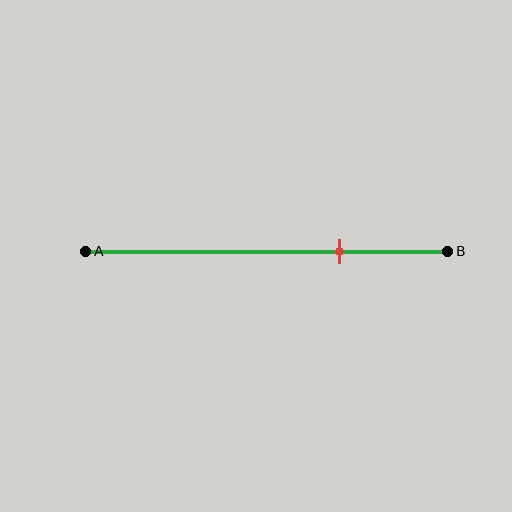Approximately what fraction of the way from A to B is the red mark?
The red mark is approximately 70% of the way from A to B.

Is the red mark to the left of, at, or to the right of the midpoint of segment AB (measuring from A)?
The red mark is to the right of the midpoint of segment AB.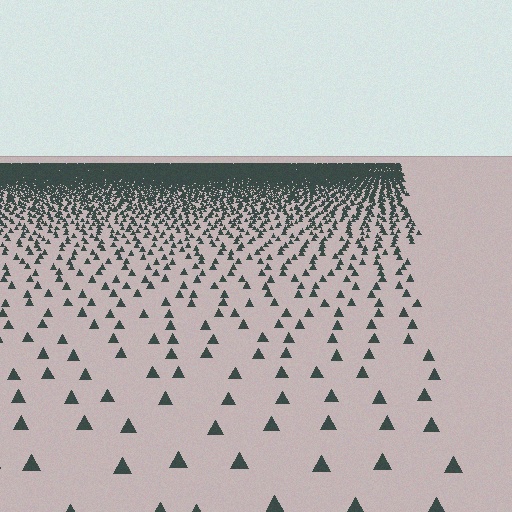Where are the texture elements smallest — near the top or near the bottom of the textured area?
Near the top.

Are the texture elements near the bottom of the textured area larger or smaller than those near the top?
Larger. Near the bottom, elements are closer to the viewer and appear at a bigger on-screen size.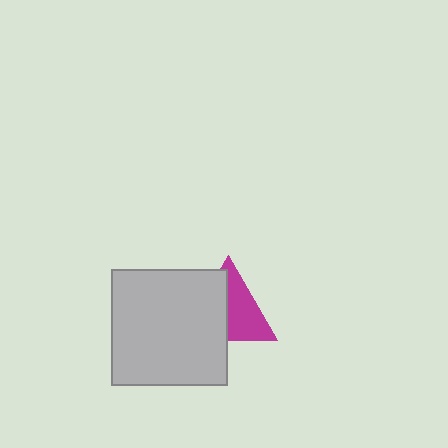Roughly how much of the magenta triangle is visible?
About half of it is visible (roughly 53%).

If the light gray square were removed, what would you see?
You would see the complete magenta triangle.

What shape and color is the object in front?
The object in front is a light gray square.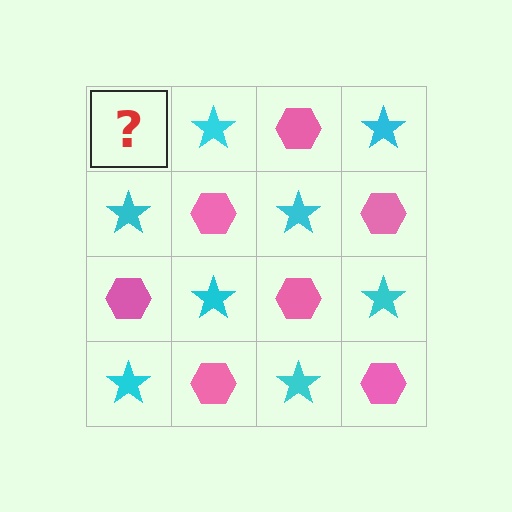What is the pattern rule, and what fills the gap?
The rule is that it alternates pink hexagon and cyan star in a checkerboard pattern. The gap should be filled with a pink hexagon.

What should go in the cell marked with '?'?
The missing cell should contain a pink hexagon.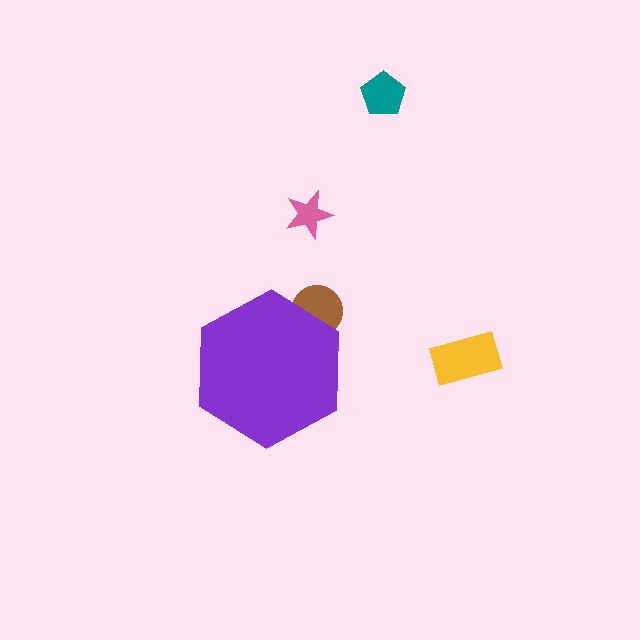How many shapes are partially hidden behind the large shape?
1 shape is partially hidden.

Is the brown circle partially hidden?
Yes, the brown circle is partially hidden behind the purple hexagon.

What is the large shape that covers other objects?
A purple hexagon.